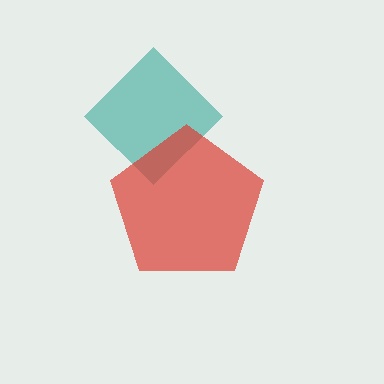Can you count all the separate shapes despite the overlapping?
Yes, there are 2 separate shapes.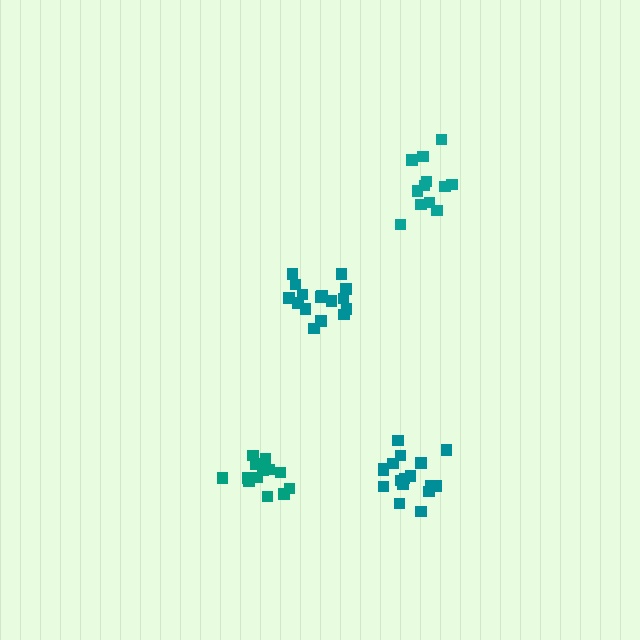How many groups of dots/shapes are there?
There are 4 groups.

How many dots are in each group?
Group 1: 14 dots, Group 2: 16 dots, Group 3: 17 dots, Group 4: 12 dots (59 total).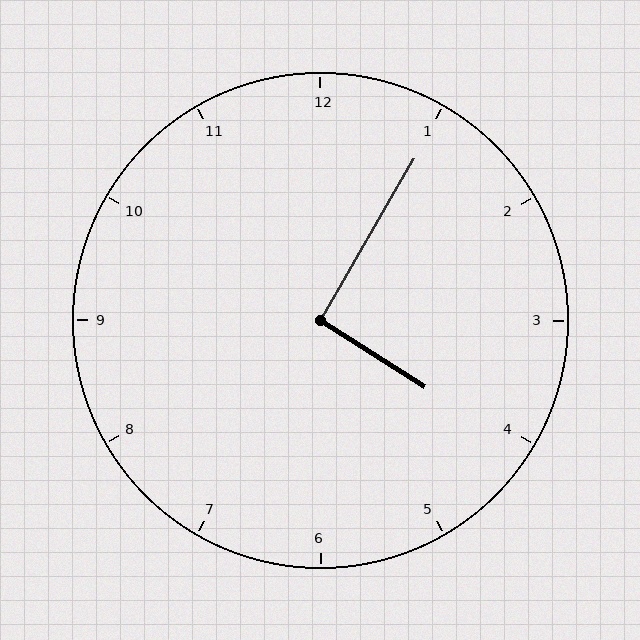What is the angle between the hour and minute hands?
Approximately 92 degrees.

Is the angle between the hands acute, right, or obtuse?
It is right.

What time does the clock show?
4:05.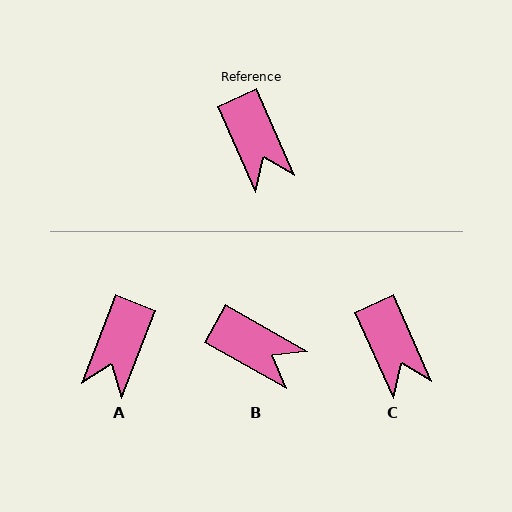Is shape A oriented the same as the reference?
No, it is off by about 45 degrees.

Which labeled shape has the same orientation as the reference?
C.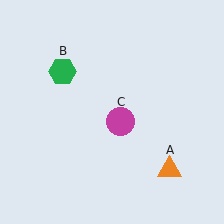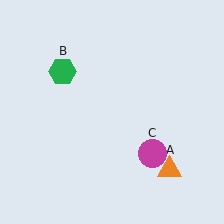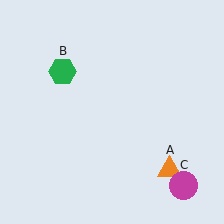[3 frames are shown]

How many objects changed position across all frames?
1 object changed position: magenta circle (object C).